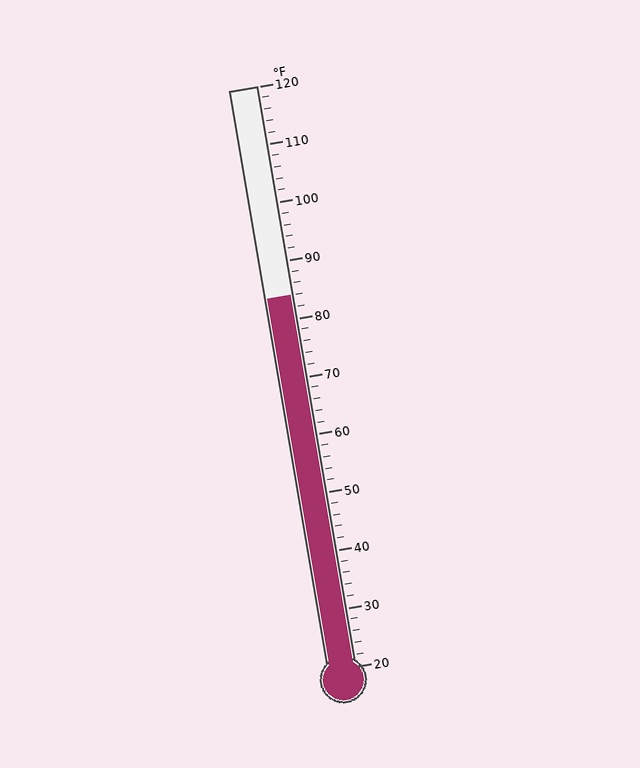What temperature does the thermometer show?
The thermometer shows approximately 84°F.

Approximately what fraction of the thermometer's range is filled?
The thermometer is filled to approximately 65% of its range.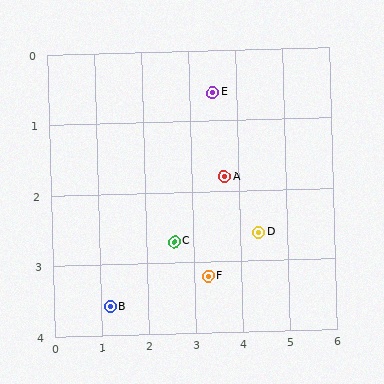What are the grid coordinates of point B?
Point B is at approximately (1.2, 3.6).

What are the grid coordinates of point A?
Point A is at approximately (3.7, 1.8).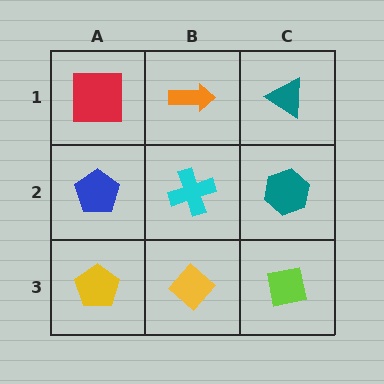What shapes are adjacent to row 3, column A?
A blue pentagon (row 2, column A), a yellow diamond (row 3, column B).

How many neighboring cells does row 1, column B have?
3.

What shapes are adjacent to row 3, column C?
A teal hexagon (row 2, column C), a yellow diamond (row 3, column B).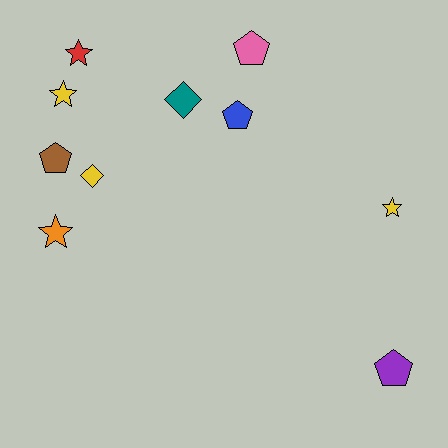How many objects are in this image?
There are 10 objects.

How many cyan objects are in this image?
There are no cyan objects.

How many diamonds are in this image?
There are 2 diamonds.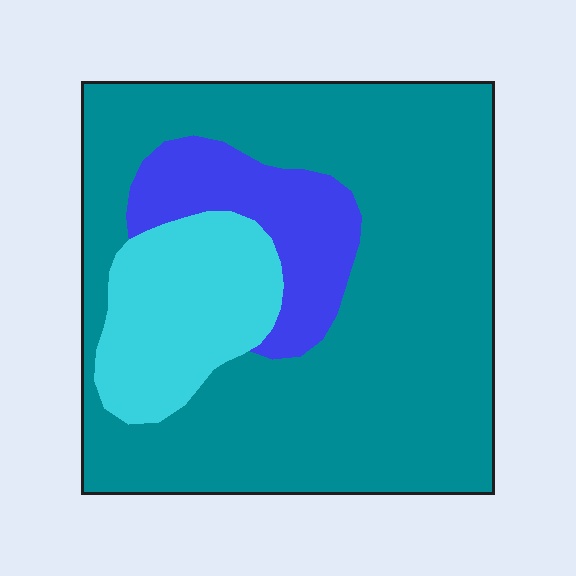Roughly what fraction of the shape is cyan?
Cyan covers about 15% of the shape.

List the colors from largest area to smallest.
From largest to smallest: teal, cyan, blue.